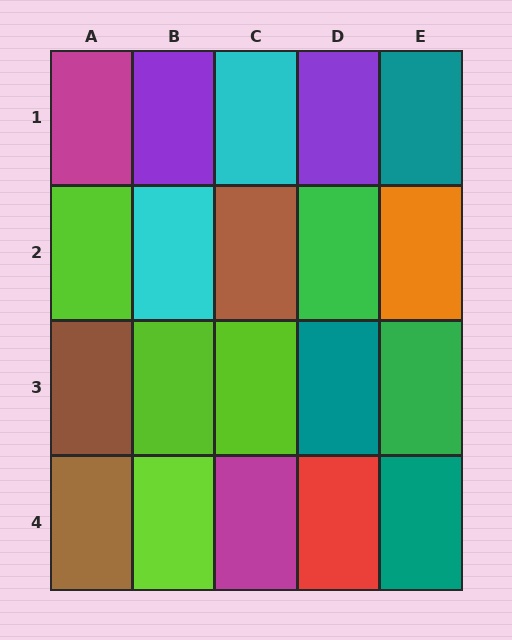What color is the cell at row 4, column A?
Brown.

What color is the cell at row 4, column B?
Lime.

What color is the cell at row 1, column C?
Cyan.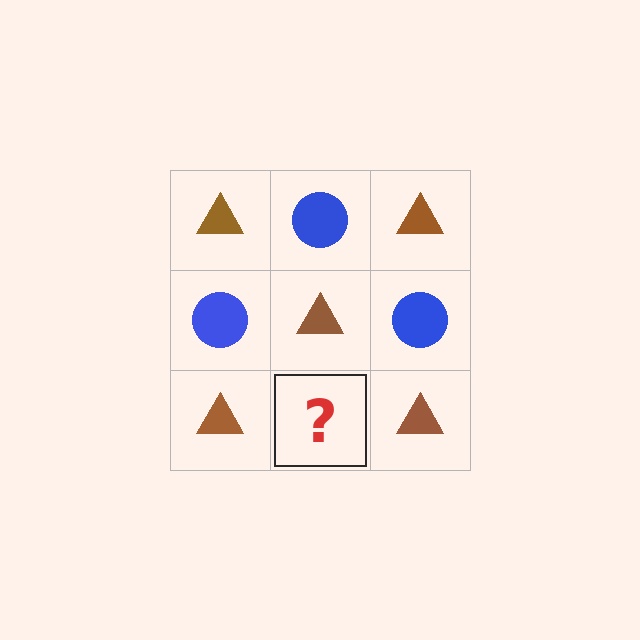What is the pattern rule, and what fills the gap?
The rule is that it alternates brown triangle and blue circle in a checkerboard pattern. The gap should be filled with a blue circle.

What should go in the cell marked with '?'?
The missing cell should contain a blue circle.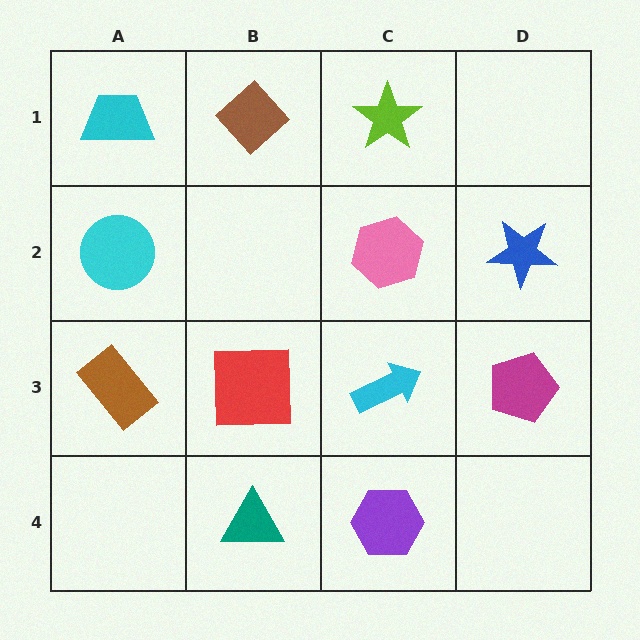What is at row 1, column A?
A cyan trapezoid.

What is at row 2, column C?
A pink hexagon.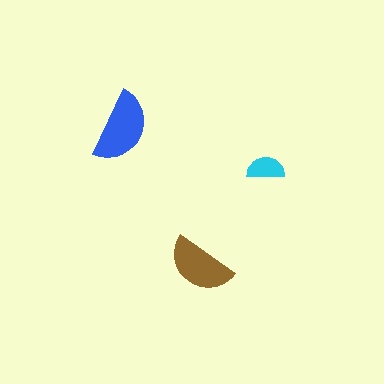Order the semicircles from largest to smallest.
the blue one, the brown one, the cyan one.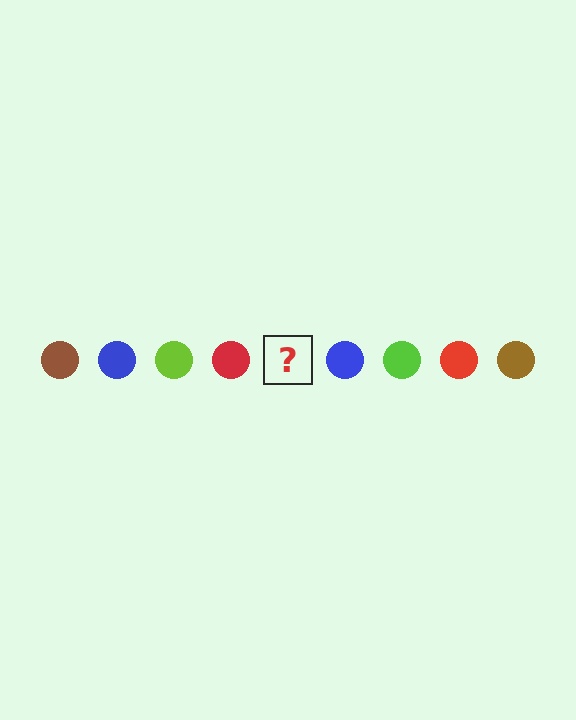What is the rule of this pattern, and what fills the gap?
The rule is that the pattern cycles through brown, blue, lime, red circles. The gap should be filled with a brown circle.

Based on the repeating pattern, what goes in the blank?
The blank should be a brown circle.